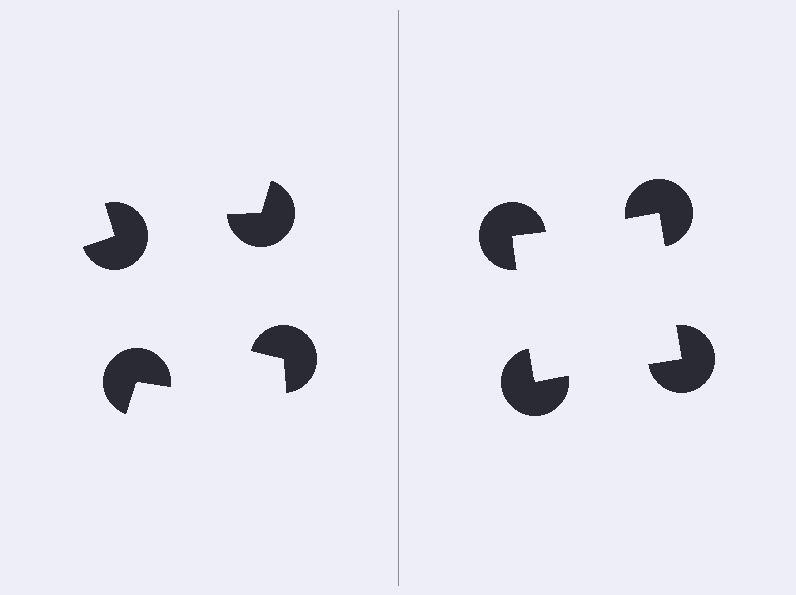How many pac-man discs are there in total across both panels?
8 — 4 on each side.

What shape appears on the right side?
An illusory square.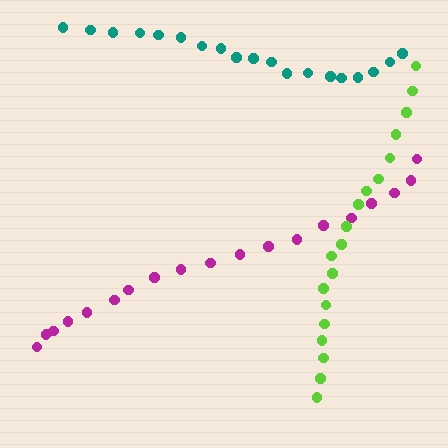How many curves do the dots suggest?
There are 3 distinct paths.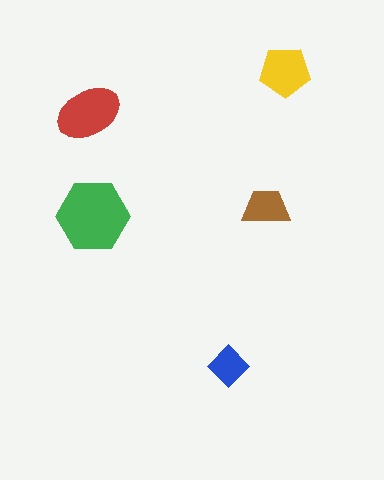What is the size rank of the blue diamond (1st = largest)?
5th.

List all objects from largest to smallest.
The green hexagon, the red ellipse, the yellow pentagon, the brown trapezoid, the blue diamond.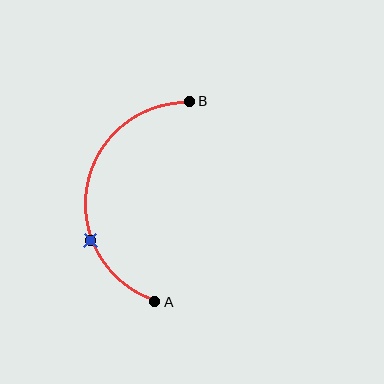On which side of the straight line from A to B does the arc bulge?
The arc bulges to the left of the straight line connecting A and B.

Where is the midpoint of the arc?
The arc midpoint is the point on the curve farthest from the straight line joining A and B. It sits to the left of that line.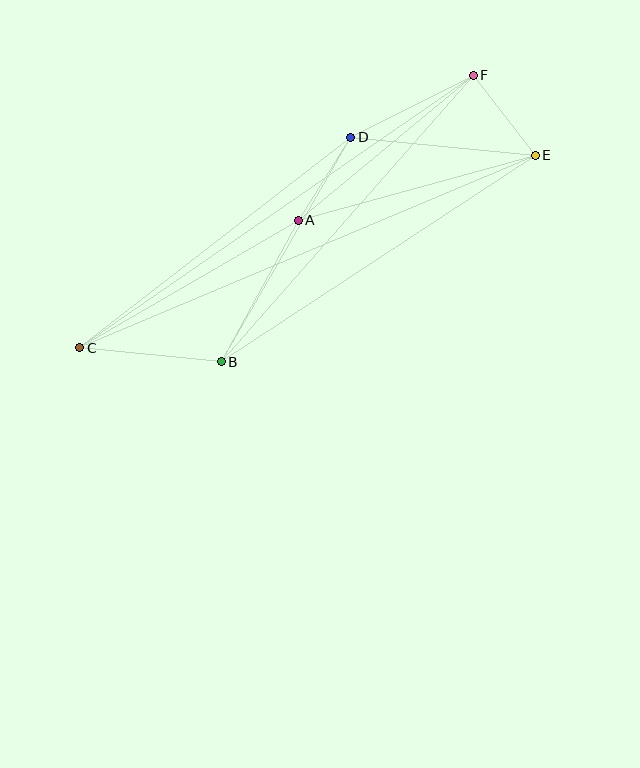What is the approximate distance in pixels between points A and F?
The distance between A and F is approximately 227 pixels.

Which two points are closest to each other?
Points A and D are closest to each other.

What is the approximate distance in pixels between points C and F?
The distance between C and F is approximately 479 pixels.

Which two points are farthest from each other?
Points C and E are farthest from each other.